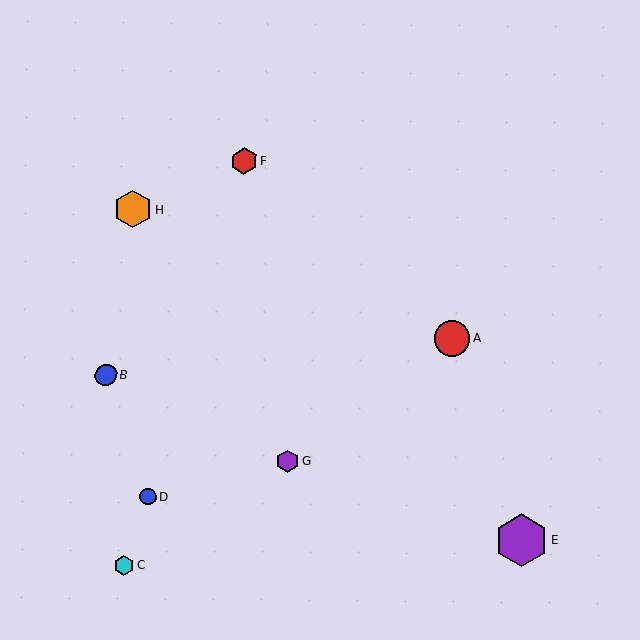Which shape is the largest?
The purple hexagon (labeled E) is the largest.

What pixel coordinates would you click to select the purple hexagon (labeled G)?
Click at (287, 461) to select the purple hexagon G.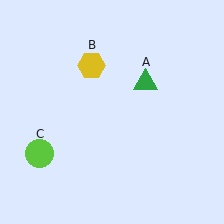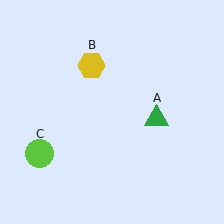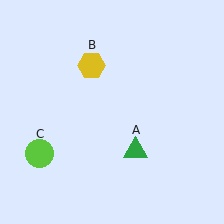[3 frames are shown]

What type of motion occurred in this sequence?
The green triangle (object A) rotated clockwise around the center of the scene.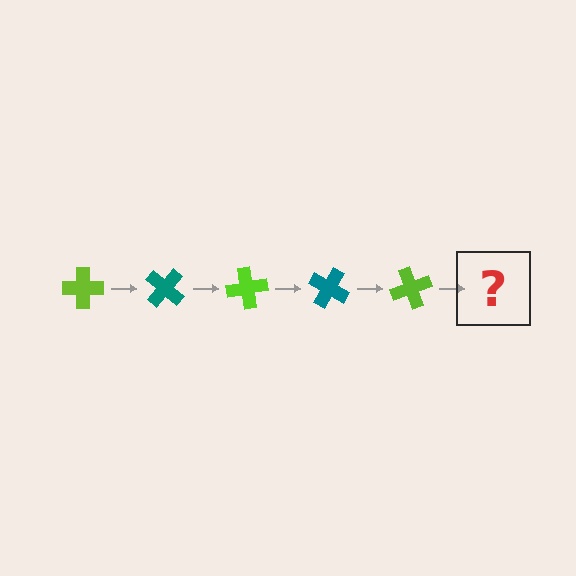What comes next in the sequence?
The next element should be a teal cross, rotated 200 degrees from the start.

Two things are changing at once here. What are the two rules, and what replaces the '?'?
The two rules are that it rotates 40 degrees each step and the color cycles through lime and teal. The '?' should be a teal cross, rotated 200 degrees from the start.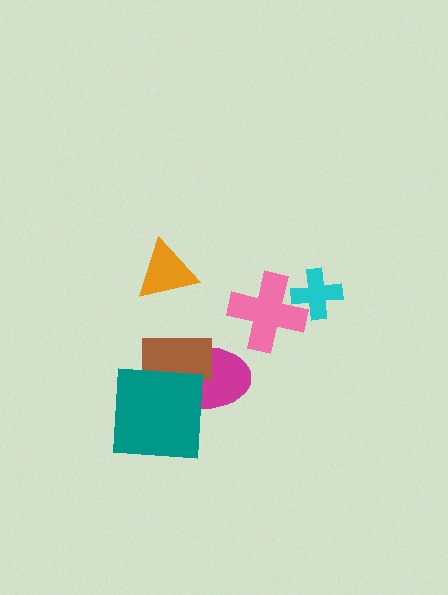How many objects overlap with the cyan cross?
1 object overlaps with the cyan cross.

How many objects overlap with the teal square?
2 objects overlap with the teal square.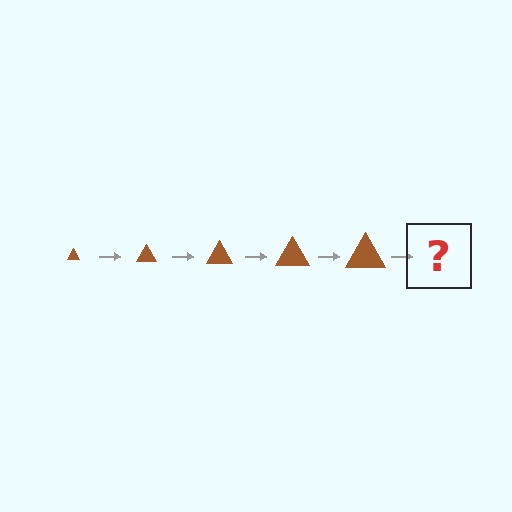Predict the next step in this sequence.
The next step is a brown triangle, larger than the previous one.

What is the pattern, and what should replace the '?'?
The pattern is that the triangle gets progressively larger each step. The '?' should be a brown triangle, larger than the previous one.